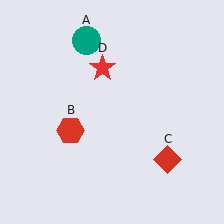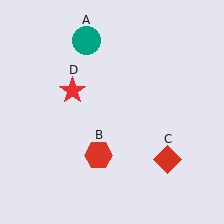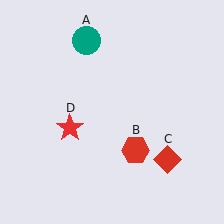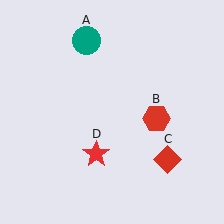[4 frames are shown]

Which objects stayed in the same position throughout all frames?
Teal circle (object A) and red diamond (object C) remained stationary.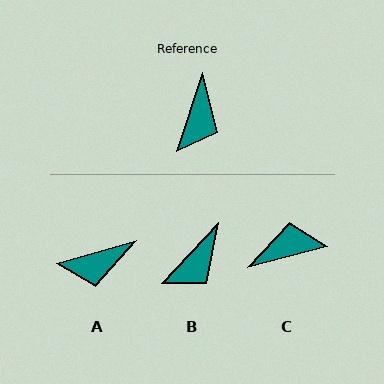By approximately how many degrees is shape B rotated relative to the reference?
Approximately 25 degrees clockwise.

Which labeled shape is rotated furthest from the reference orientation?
C, about 123 degrees away.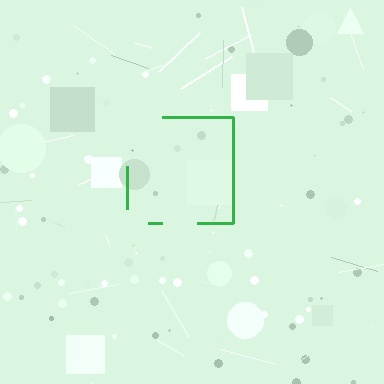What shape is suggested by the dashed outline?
The dashed outline suggests a square.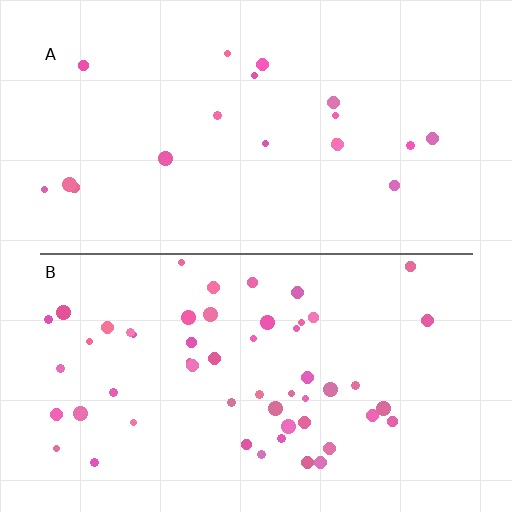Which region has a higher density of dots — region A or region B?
B (the bottom).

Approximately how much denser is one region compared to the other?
Approximately 2.8× — region B over region A.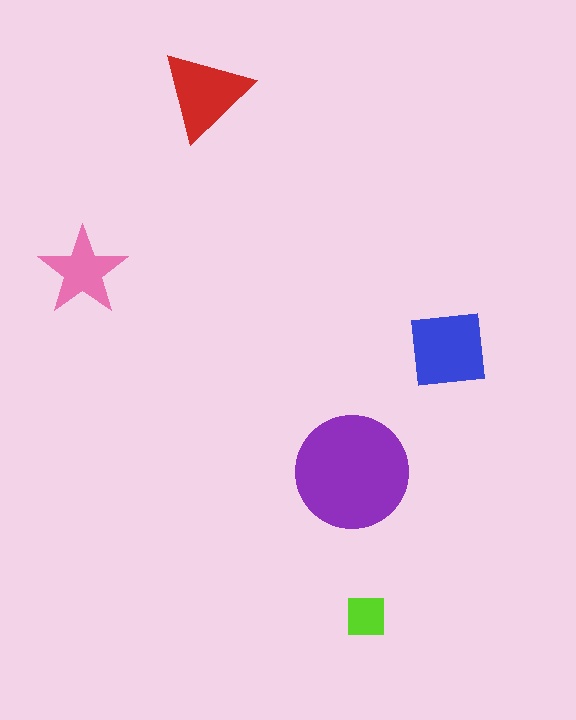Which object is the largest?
The purple circle.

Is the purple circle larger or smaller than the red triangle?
Larger.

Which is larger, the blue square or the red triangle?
The blue square.